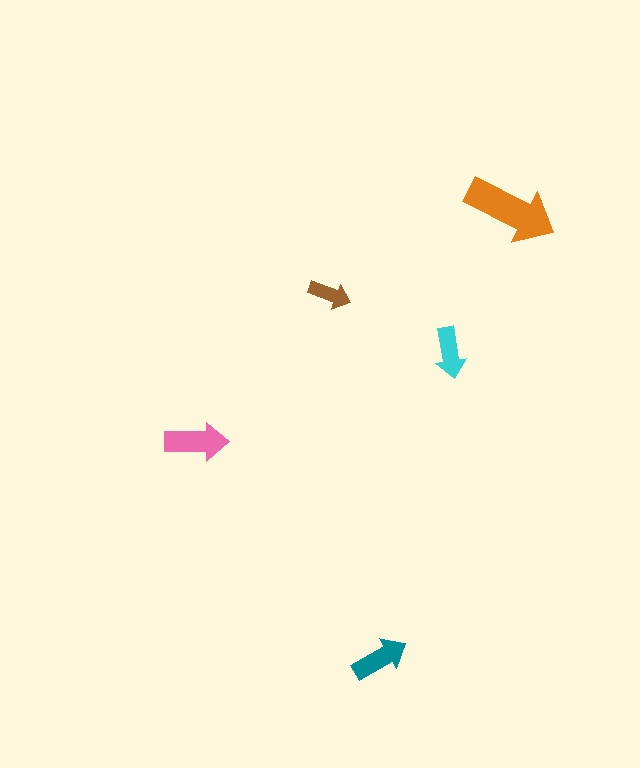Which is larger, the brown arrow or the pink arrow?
The pink one.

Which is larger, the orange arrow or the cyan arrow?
The orange one.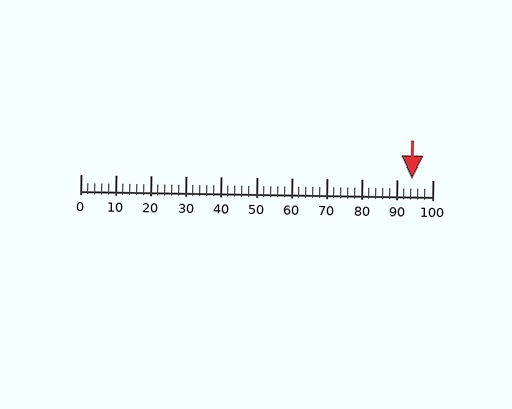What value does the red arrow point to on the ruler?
The red arrow points to approximately 94.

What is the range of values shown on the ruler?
The ruler shows values from 0 to 100.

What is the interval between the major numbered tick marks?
The major tick marks are spaced 10 units apart.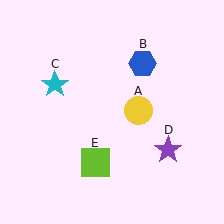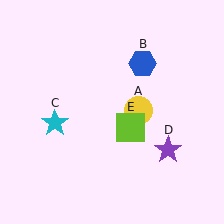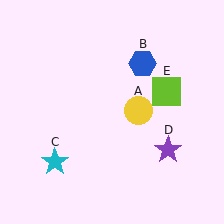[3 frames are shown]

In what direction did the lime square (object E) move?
The lime square (object E) moved up and to the right.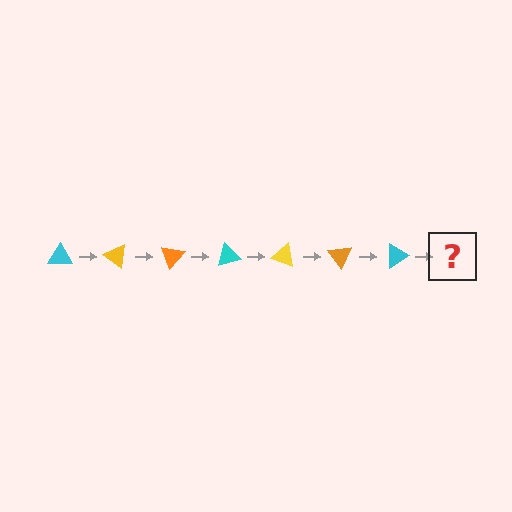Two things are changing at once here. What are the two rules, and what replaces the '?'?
The two rules are that it rotates 35 degrees each step and the color cycles through cyan, yellow, and orange. The '?' should be a yellow triangle, rotated 245 degrees from the start.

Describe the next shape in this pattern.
It should be a yellow triangle, rotated 245 degrees from the start.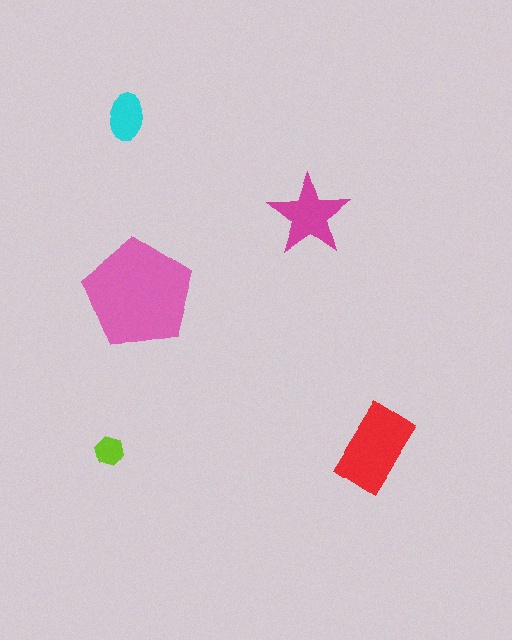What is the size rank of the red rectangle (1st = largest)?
2nd.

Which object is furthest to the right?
The red rectangle is rightmost.